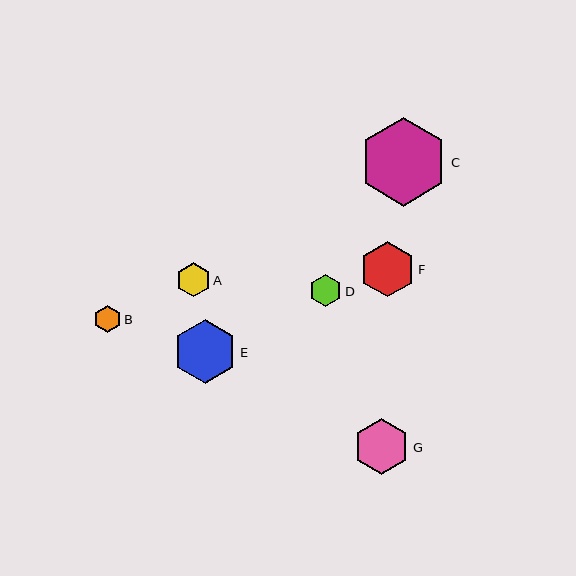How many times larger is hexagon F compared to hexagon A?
Hexagon F is approximately 1.6 times the size of hexagon A.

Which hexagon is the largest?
Hexagon C is the largest with a size of approximately 89 pixels.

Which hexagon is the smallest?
Hexagon B is the smallest with a size of approximately 27 pixels.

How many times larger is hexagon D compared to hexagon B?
Hexagon D is approximately 1.2 times the size of hexagon B.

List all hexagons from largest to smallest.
From largest to smallest: C, E, G, F, A, D, B.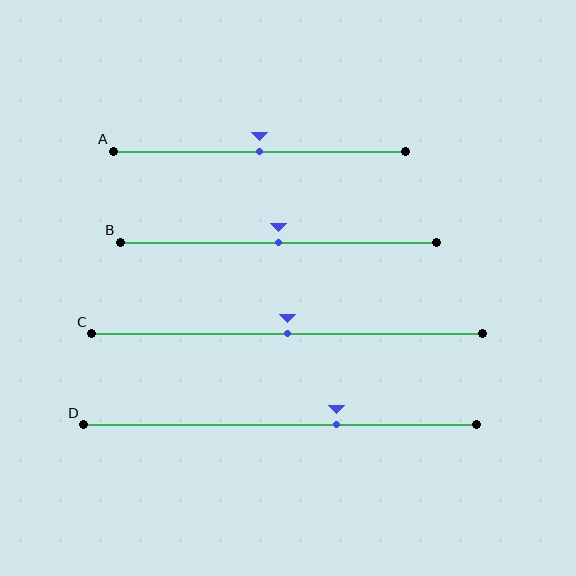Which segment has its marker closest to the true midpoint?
Segment A has its marker closest to the true midpoint.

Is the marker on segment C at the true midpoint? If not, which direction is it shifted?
Yes, the marker on segment C is at the true midpoint.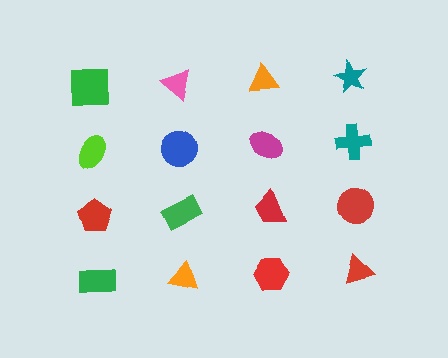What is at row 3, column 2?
A green rectangle.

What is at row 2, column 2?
A blue circle.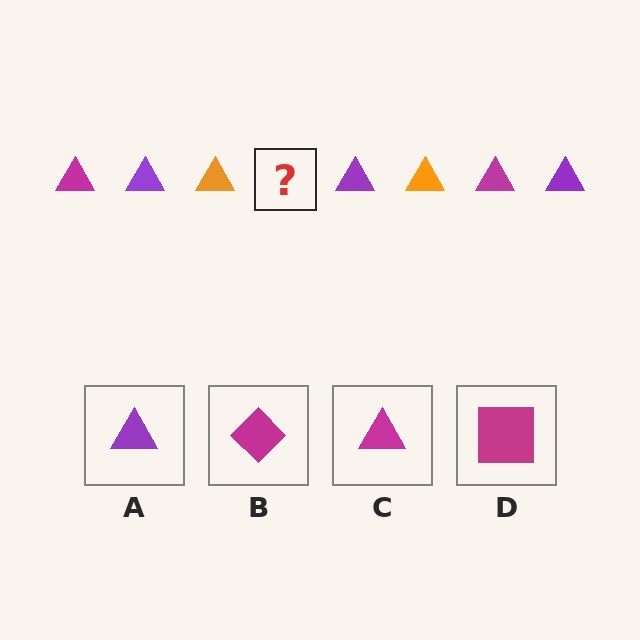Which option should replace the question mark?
Option C.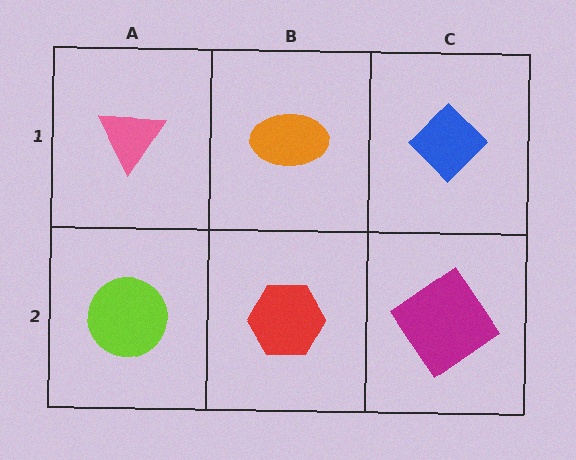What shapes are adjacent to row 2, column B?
An orange ellipse (row 1, column B), a lime circle (row 2, column A), a magenta diamond (row 2, column C).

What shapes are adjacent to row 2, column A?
A pink triangle (row 1, column A), a red hexagon (row 2, column B).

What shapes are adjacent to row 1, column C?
A magenta diamond (row 2, column C), an orange ellipse (row 1, column B).